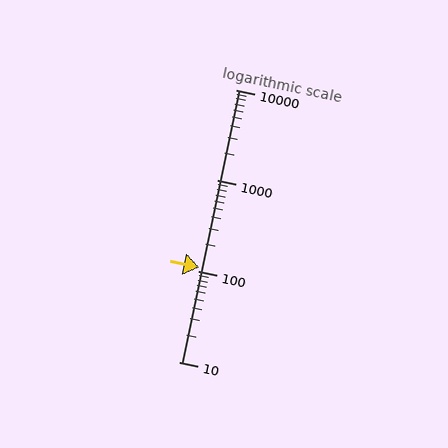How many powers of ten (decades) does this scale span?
The scale spans 3 decades, from 10 to 10000.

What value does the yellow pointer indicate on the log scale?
The pointer indicates approximately 110.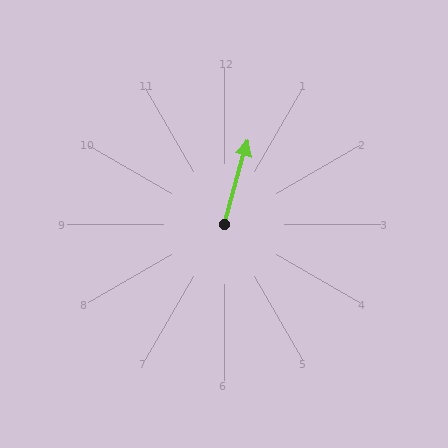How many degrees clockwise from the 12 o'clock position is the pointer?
Approximately 16 degrees.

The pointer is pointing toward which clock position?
Roughly 1 o'clock.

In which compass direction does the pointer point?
North.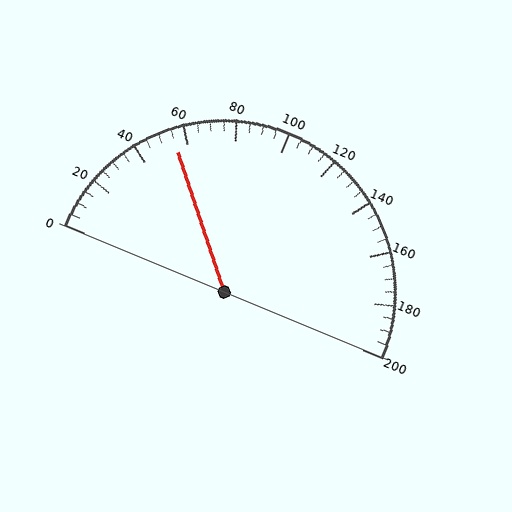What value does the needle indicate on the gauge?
The needle indicates approximately 55.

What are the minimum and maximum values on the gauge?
The gauge ranges from 0 to 200.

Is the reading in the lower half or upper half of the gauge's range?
The reading is in the lower half of the range (0 to 200).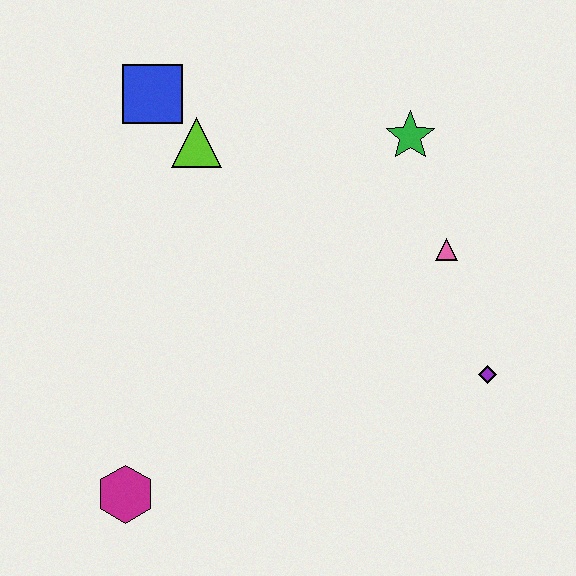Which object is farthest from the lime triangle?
The purple diamond is farthest from the lime triangle.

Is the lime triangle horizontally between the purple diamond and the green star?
No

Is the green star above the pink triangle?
Yes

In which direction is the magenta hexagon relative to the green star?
The magenta hexagon is below the green star.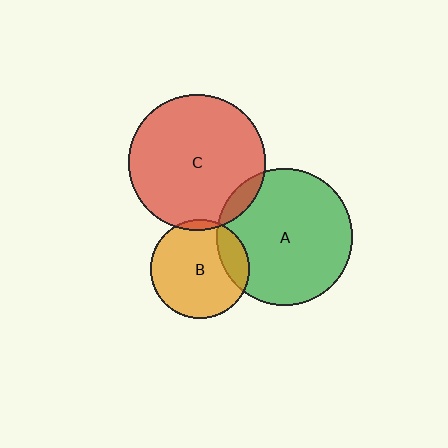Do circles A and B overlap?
Yes.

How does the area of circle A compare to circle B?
Approximately 1.9 times.